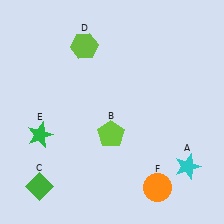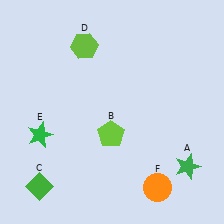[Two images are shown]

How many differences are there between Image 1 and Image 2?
There is 1 difference between the two images.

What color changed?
The star (A) changed from cyan in Image 1 to green in Image 2.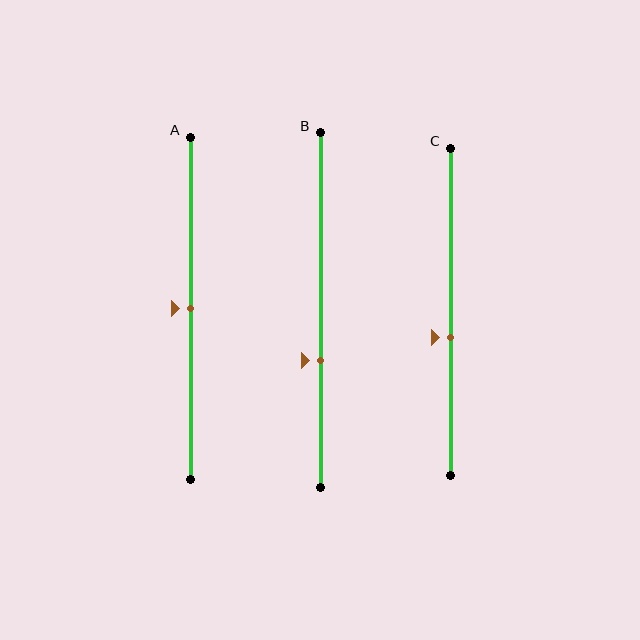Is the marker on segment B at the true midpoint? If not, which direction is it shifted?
No, the marker on segment B is shifted downward by about 14% of the segment length.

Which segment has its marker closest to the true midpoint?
Segment A has its marker closest to the true midpoint.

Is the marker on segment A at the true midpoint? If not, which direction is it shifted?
Yes, the marker on segment A is at the true midpoint.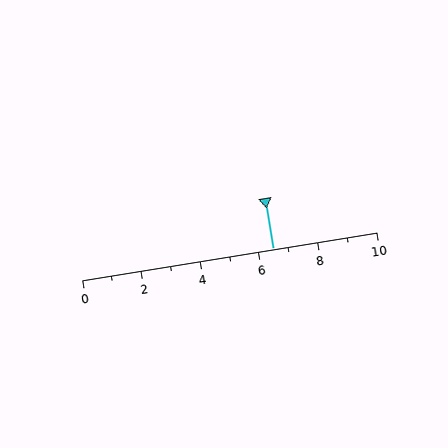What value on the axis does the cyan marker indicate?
The marker indicates approximately 6.5.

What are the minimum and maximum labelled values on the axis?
The axis runs from 0 to 10.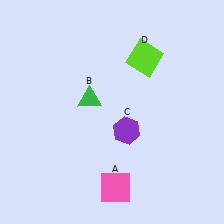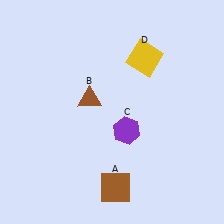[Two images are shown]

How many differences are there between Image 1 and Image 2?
There are 3 differences between the two images.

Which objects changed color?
A changed from pink to brown. B changed from green to brown. D changed from lime to yellow.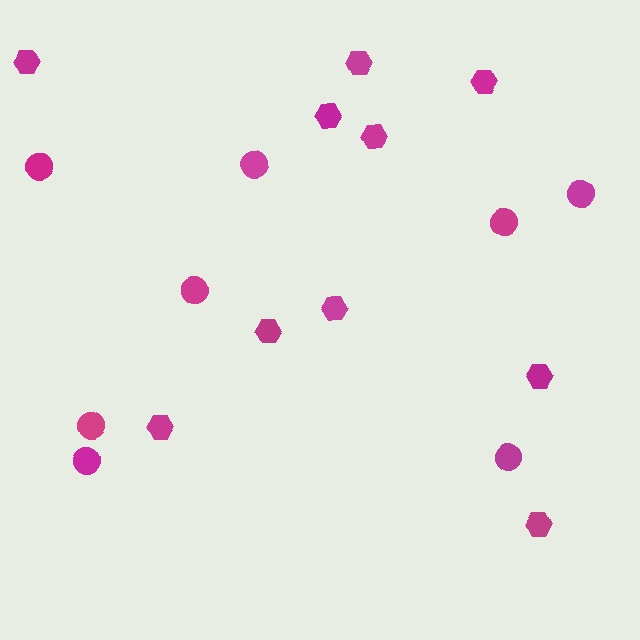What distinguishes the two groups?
There are 2 groups: one group of hexagons (10) and one group of circles (8).